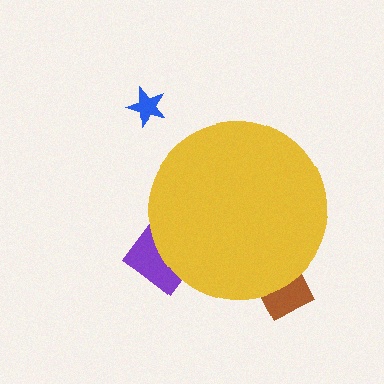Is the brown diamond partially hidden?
Yes, the brown diamond is partially hidden behind the yellow circle.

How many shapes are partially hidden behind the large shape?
2 shapes are partially hidden.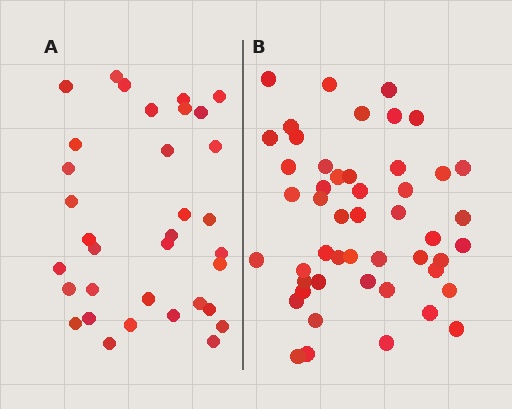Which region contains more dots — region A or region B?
Region B (the right region) has more dots.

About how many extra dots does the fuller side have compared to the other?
Region B has approximately 15 more dots than region A.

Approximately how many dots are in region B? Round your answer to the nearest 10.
About 50 dots. (The exact count is 49, which rounds to 50.)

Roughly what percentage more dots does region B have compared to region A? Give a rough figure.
About 45% more.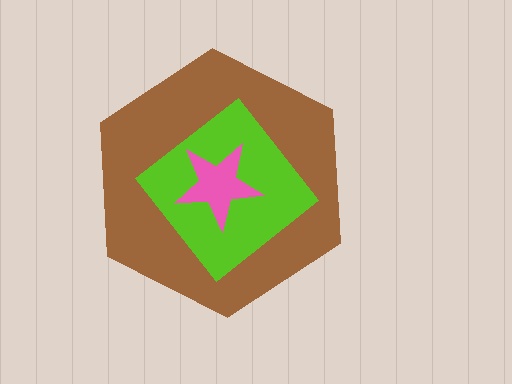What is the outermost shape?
The brown hexagon.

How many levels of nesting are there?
3.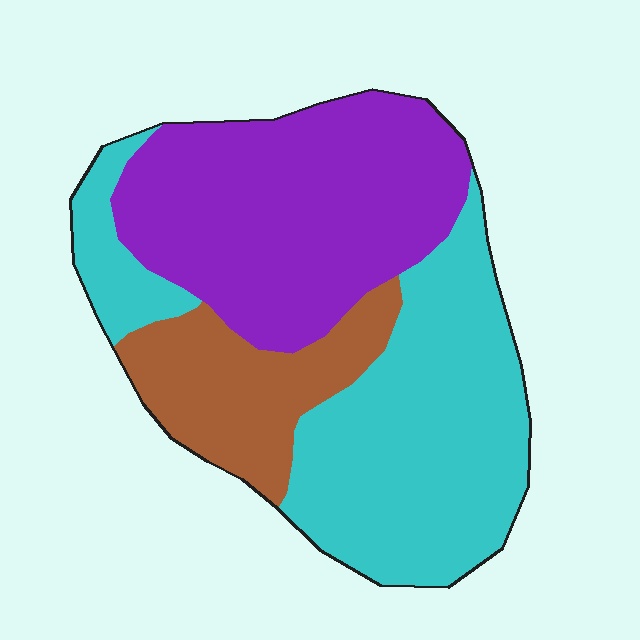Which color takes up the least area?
Brown, at roughly 20%.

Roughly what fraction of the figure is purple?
Purple covers about 40% of the figure.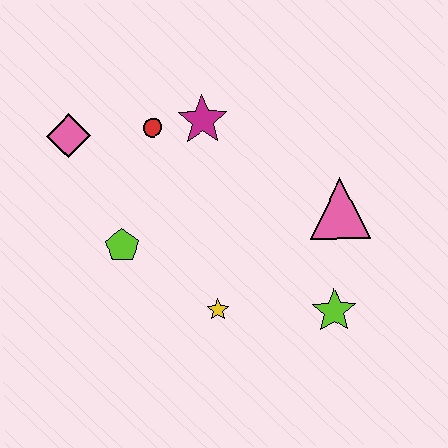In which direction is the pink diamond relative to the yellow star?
The pink diamond is above the yellow star.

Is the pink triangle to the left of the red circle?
No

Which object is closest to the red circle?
The magenta star is closest to the red circle.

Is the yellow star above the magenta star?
No